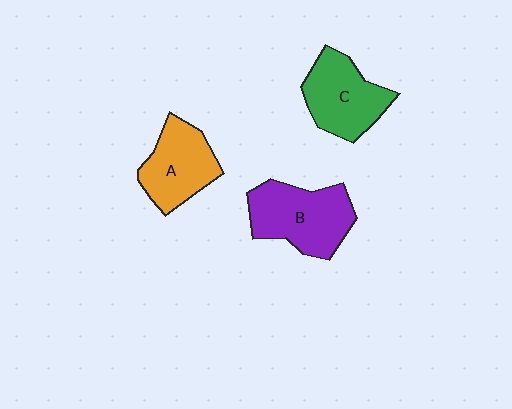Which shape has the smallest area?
Shape A (orange).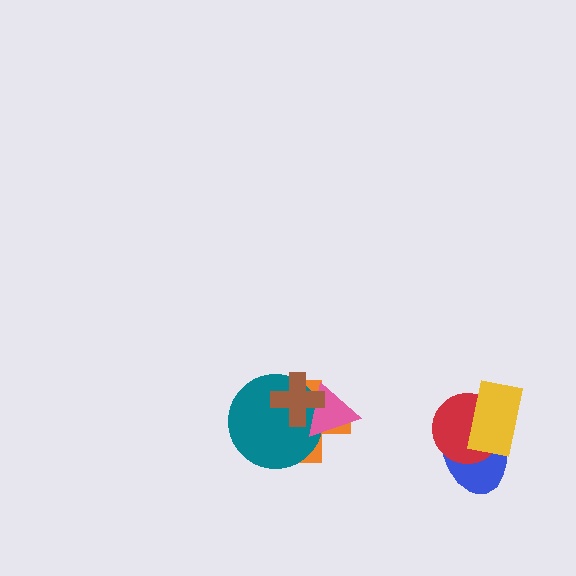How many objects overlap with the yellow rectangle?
2 objects overlap with the yellow rectangle.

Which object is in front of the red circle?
The yellow rectangle is in front of the red circle.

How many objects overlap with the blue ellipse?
2 objects overlap with the blue ellipse.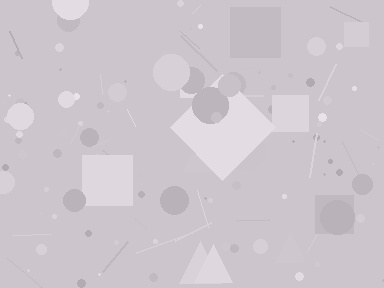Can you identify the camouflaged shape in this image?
The camouflaged shape is a diamond.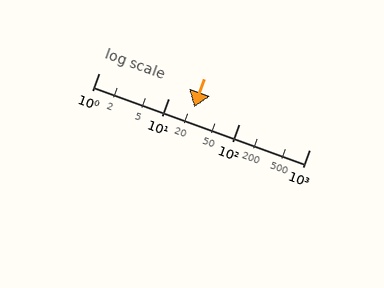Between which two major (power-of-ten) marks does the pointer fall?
The pointer is between 10 and 100.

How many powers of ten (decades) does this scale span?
The scale spans 3 decades, from 1 to 1000.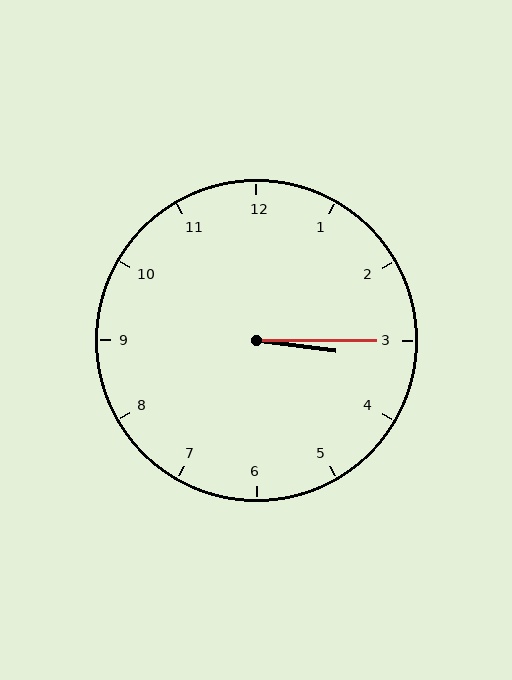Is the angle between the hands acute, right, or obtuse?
It is acute.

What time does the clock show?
3:15.